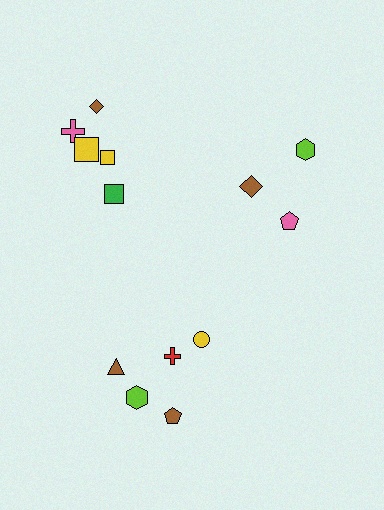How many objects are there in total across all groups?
There are 13 objects.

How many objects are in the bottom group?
There are 5 objects.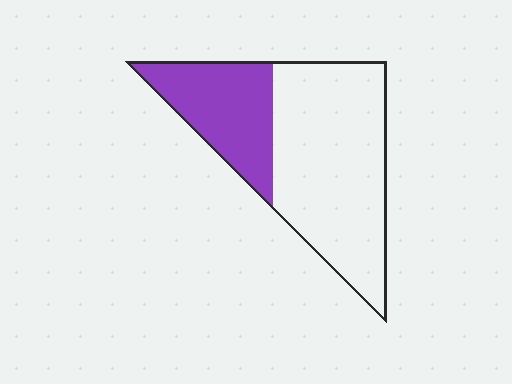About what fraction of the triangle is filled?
About one third (1/3).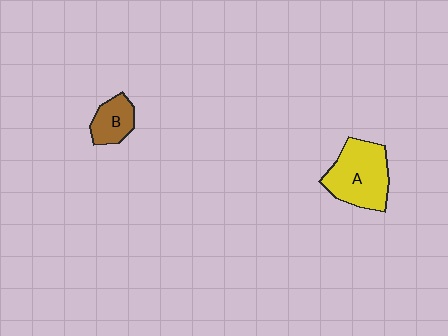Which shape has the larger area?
Shape A (yellow).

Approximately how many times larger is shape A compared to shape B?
Approximately 2.1 times.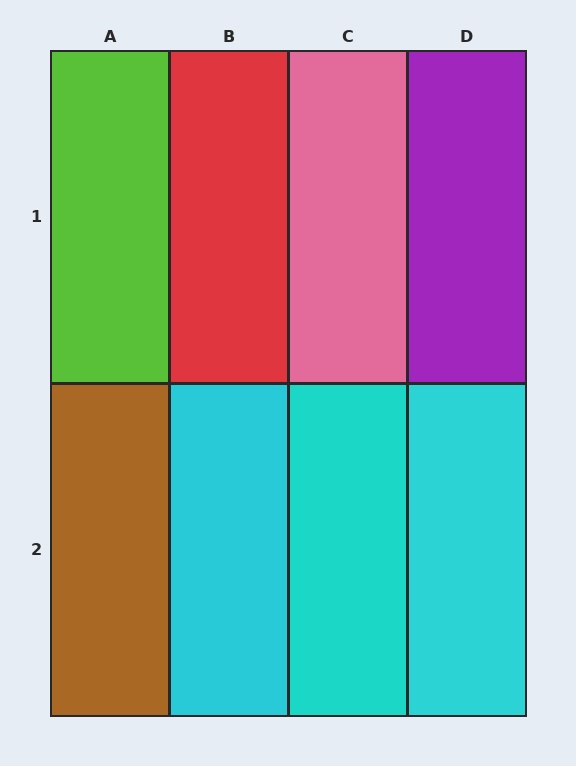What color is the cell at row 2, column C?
Cyan.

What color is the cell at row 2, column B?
Cyan.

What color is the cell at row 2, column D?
Cyan.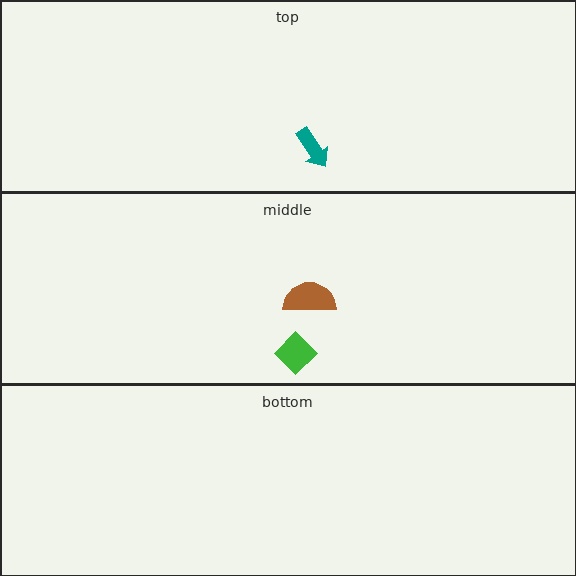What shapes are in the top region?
The teal arrow.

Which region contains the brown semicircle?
The middle region.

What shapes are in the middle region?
The brown semicircle, the green diamond.